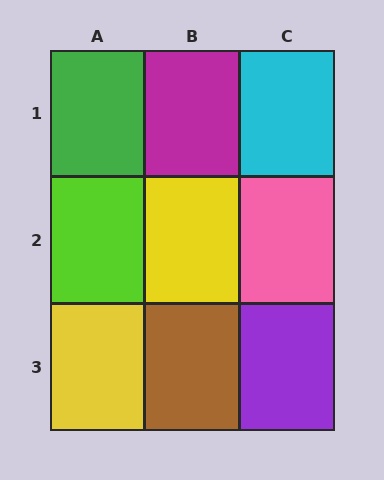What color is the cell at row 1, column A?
Green.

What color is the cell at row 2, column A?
Lime.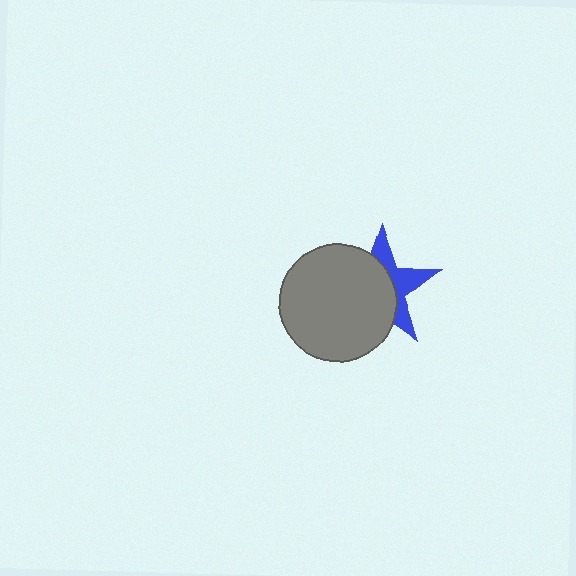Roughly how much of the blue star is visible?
A small part of it is visible (roughly 39%).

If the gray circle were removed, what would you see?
You would see the complete blue star.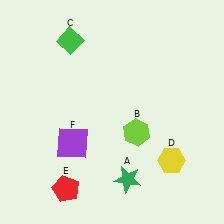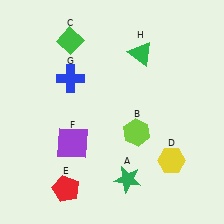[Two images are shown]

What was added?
A blue cross (G), a green triangle (H) were added in Image 2.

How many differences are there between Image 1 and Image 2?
There are 2 differences between the two images.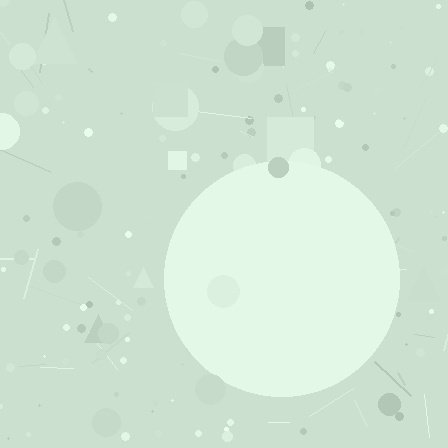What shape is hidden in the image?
A circle is hidden in the image.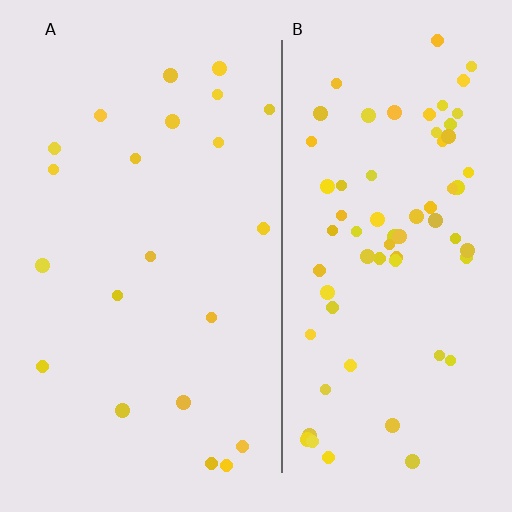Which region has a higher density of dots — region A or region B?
B (the right).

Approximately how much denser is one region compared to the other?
Approximately 3.2× — region B over region A.